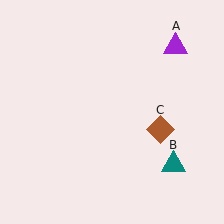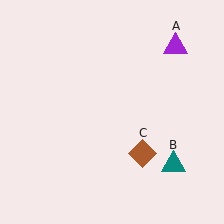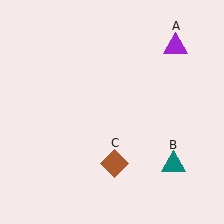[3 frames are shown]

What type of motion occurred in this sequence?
The brown diamond (object C) rotated clockwise around the center of the scene.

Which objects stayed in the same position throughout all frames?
Purple triangle (object A) and teal triangle (object B) remained stationary.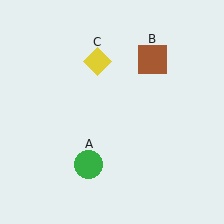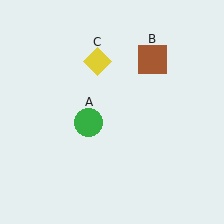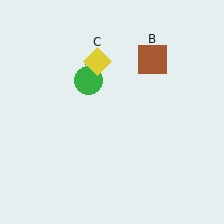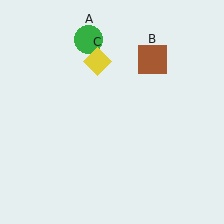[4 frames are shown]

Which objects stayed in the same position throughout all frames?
Brown square (object B) and yellow diamond (object C) remained stationary.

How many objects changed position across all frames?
1 object changed position: green circle (object A).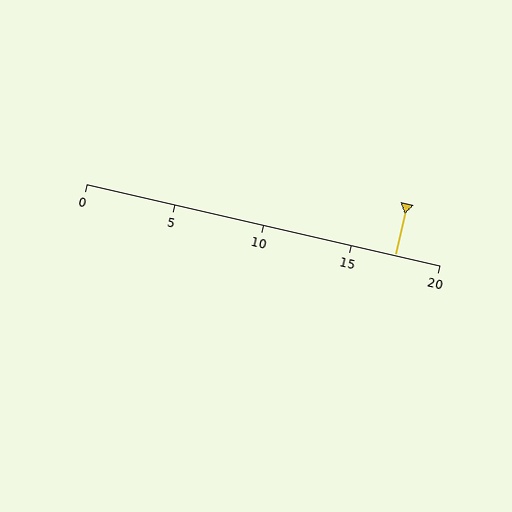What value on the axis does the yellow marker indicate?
The marker indicates approximately 17.5.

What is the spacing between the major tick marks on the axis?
The major ticks are spaced 5 apart.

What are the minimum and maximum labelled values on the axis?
The axis runs from 0 to 20.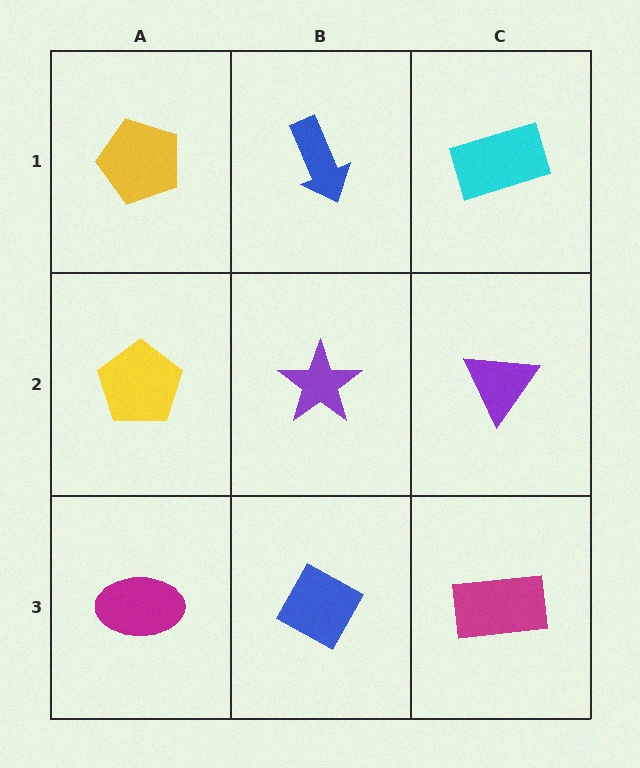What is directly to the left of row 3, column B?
A magenta ellipse.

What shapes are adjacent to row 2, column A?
A yellow pentagon (row 1, column A), a magenta ellipse (row 3, column A), a purple star (row 2, column B).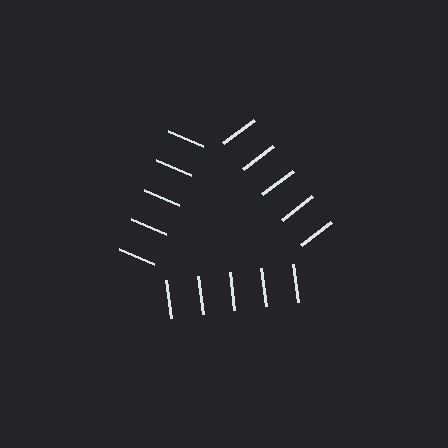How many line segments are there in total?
15 — 5 along each of the 3 edges.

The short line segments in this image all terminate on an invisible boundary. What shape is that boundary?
An illusory triangle — the line segments terminate on its edges but no continuous stroke is drawn.